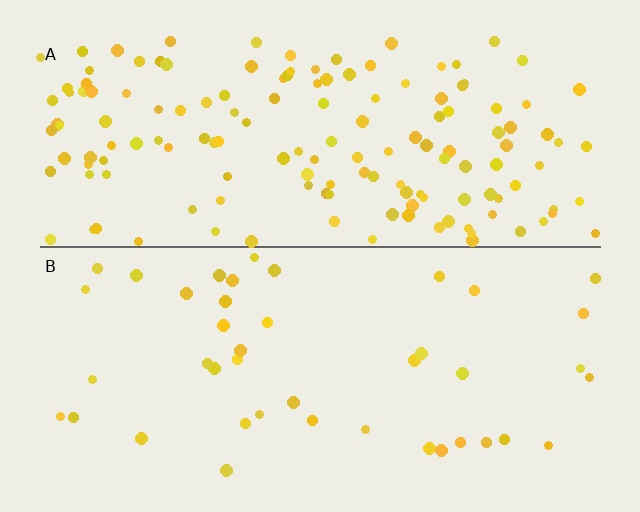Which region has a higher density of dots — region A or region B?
A (the top).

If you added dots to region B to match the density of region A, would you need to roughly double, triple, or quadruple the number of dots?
Approximately quadruple.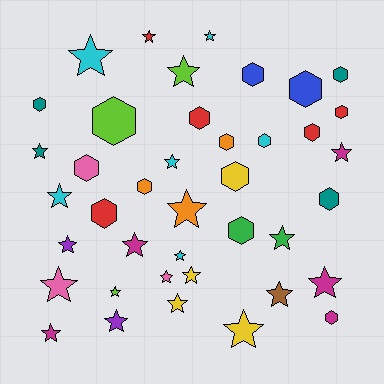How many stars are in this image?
There are 23 stars.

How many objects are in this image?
There are 40 objects.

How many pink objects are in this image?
There are 3 pink objects.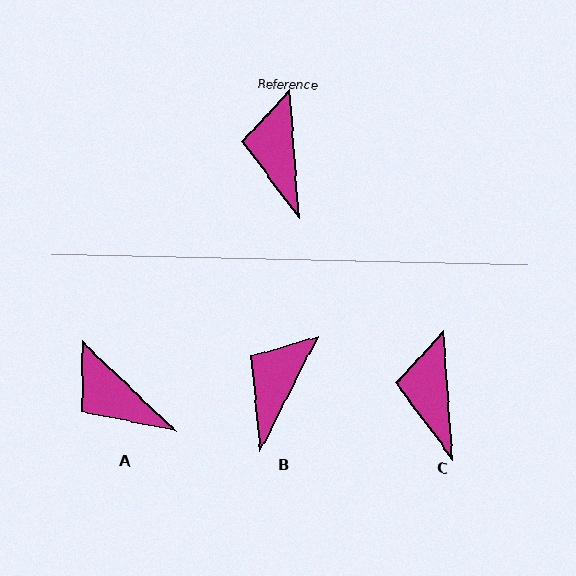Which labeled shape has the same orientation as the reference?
C.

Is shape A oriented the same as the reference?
No, it is off by about 42 degrees.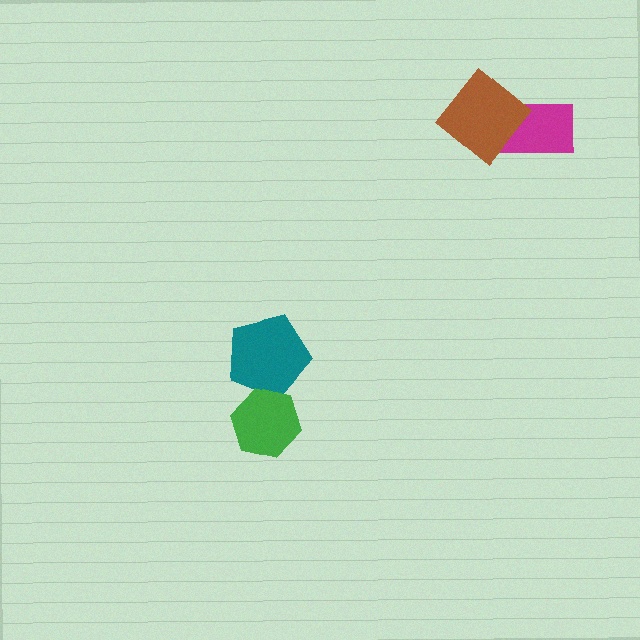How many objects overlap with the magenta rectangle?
1 object overlaps with the magenta rectangle.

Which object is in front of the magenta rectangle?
The brown diamond is in front of the magenta rectangle.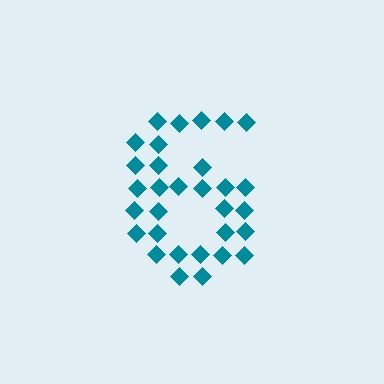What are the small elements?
The small elements are diamonds.